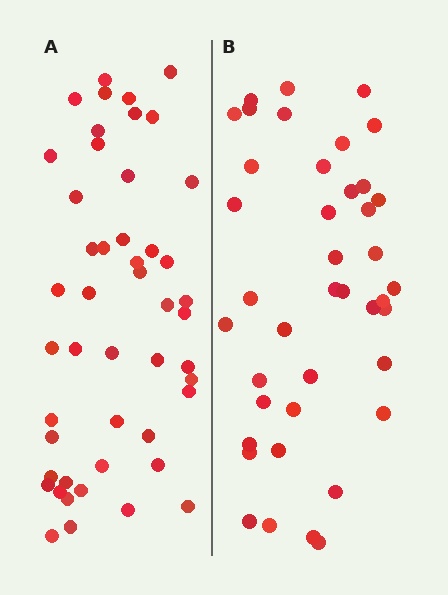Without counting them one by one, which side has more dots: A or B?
Region A (the left region) has more dots.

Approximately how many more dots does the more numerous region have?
Region A has roughly 8 or so more dots than region B.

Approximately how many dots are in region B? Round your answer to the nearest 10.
About 40 dots. (The exact count is 41, which rounds to 40.)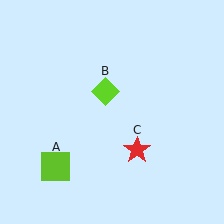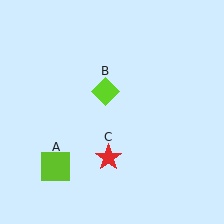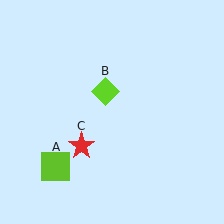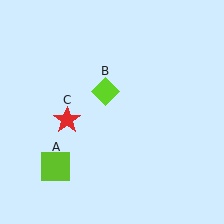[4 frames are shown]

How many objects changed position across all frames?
1 object changed position: red star (object C).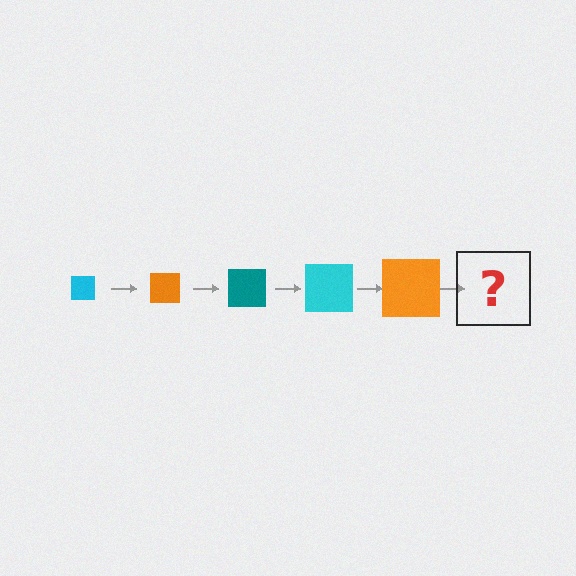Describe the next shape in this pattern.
It should be a teal square, larger than the previous one.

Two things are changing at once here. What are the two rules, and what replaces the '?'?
The two rules are that the square grows larger each step and the color cycles through cyan, orange, and teal. The '?' should be a teal square, larger than the previous one.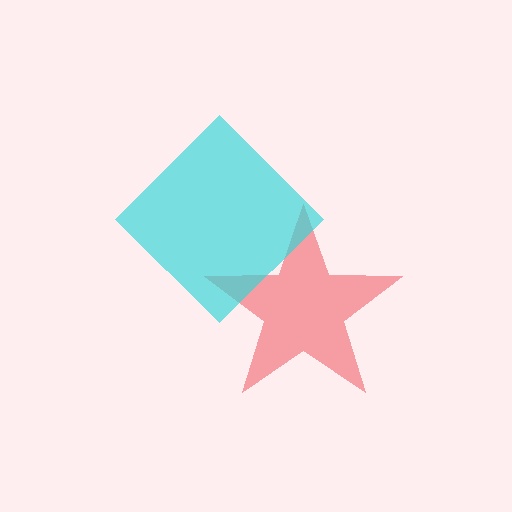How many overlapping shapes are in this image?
There are 2 overlapping shapes in the image.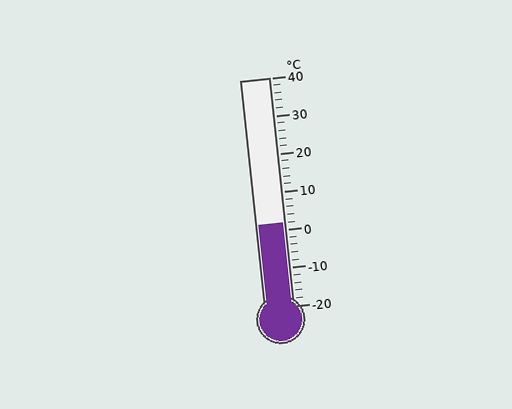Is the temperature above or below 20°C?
The temperature is below 20°C.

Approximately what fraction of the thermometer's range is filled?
The thermometer is filled to approximately 35% of its range.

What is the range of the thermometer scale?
The thermometer scale ranges from -20°C to 40°C.